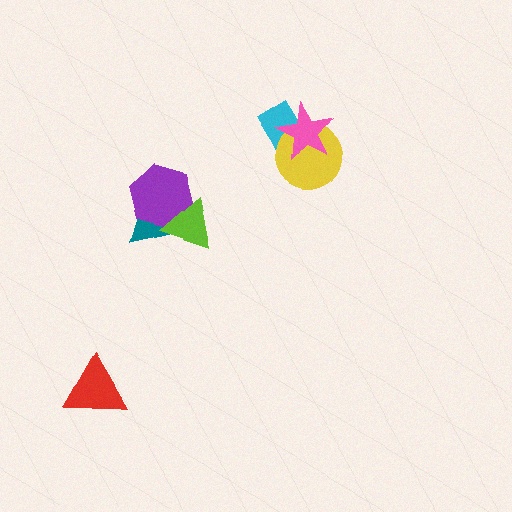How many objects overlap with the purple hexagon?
2 objects overlap with the purple hexagon.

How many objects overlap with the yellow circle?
2 objects overlap with the yellow circle.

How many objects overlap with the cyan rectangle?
2 objects overlap with the cyan rectangle.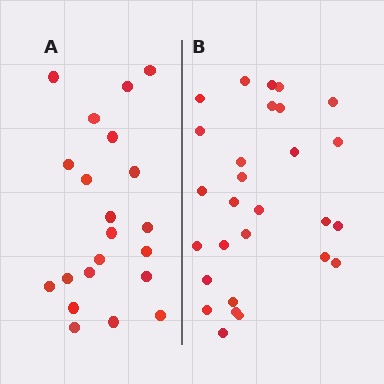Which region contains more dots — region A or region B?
Region B (the right region) has more dots.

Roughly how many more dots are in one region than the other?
Region B has roughly 8 or so more dots than region A.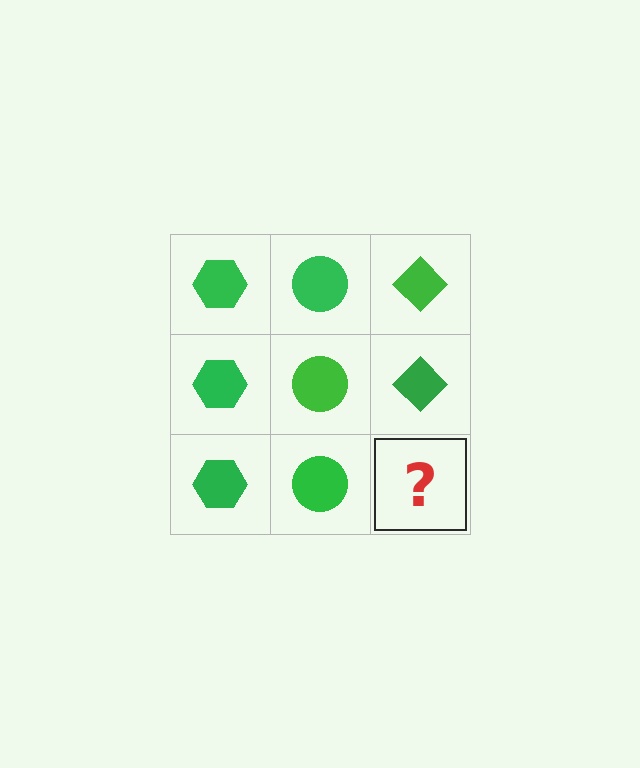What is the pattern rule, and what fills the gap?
The rule is that each column has a consistent shape. The gap should be filled with a green diamond.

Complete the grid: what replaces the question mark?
The question mark should be replaced with a green diamond.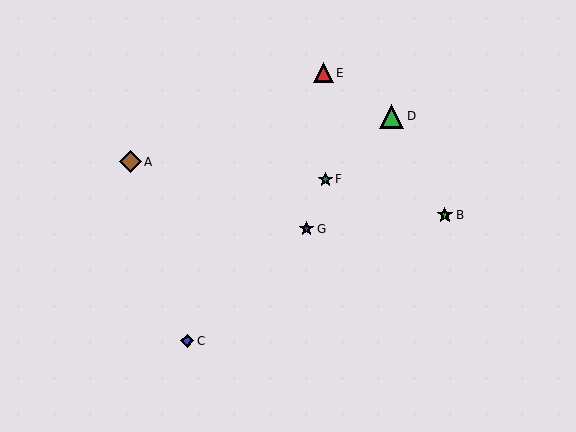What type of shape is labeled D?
Shape D is a green triangle.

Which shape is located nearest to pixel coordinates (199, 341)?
The blue diamond (labeled C) at (187, 341) is nearest to that location.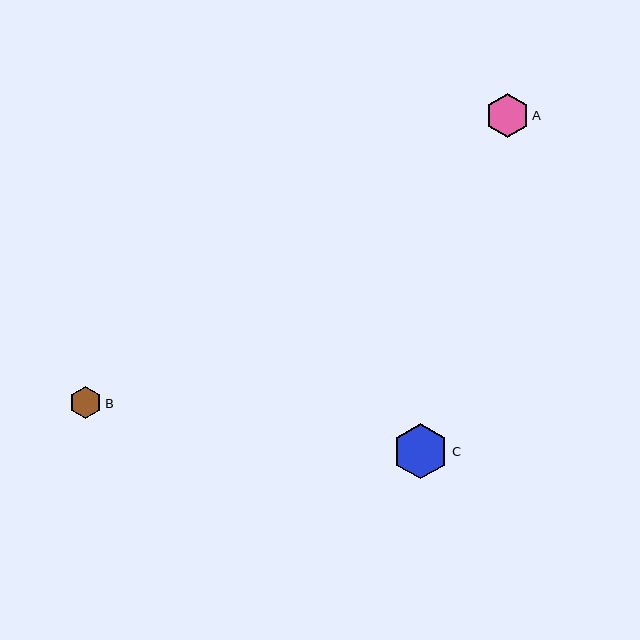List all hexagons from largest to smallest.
From largest to smallest: C, A, B.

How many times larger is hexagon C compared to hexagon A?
Hexagon C is approximately 1.3 times the size of hexagon A.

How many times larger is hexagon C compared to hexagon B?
Hexagon C is approximately 1.7 times the size of hexagon B.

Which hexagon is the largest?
Hexagon C is the largest with a size of approximately 56 pixels.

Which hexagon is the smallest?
Hexagon B is the smallest with a size of approximately 32 pixels.